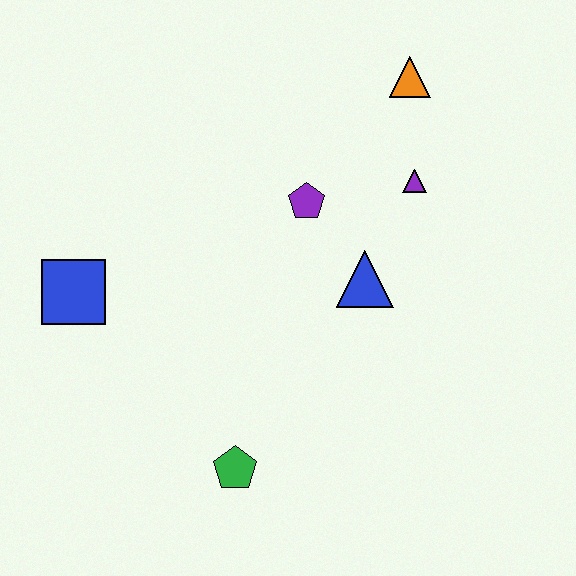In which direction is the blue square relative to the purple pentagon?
The blue square is to the left of the purple pentagon.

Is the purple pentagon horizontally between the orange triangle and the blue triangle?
No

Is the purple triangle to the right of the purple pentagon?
Yes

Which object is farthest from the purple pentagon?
The green pentagon is farthest from the purple pentagon.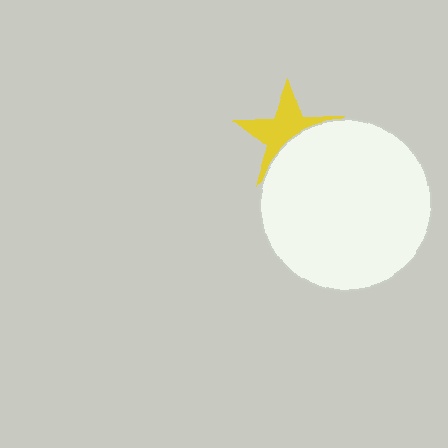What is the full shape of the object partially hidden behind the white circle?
The partially hidden object is a yellow star.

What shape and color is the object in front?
The object in front is a white circle.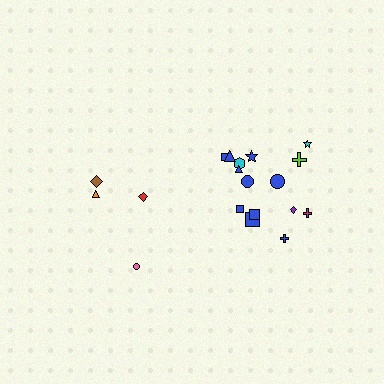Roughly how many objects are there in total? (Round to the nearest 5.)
Roughly 20 objects in total.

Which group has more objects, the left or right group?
The right group.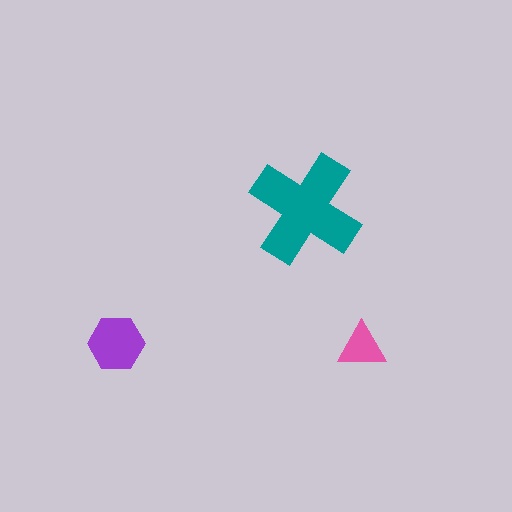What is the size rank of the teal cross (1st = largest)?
1st.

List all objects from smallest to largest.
The pink triangle, the purple hexagon, the teal cross.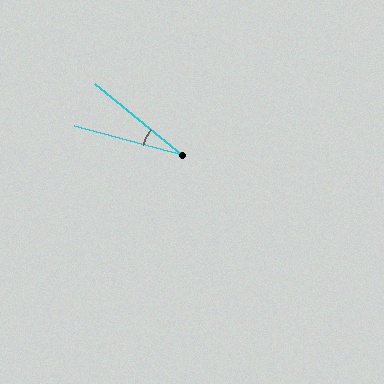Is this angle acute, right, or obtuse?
It is acute.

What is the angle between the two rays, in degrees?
Approximately 24 degrees.